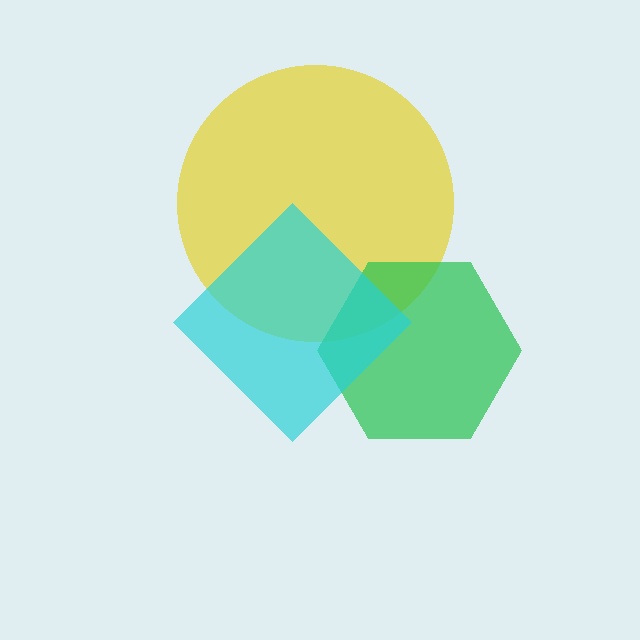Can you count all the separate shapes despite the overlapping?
Yes, there are 3 separate shapes.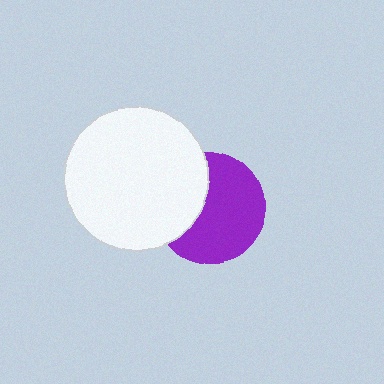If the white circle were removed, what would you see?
You would see the complete purple circle.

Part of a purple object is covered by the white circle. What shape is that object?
It is a circle.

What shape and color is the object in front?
The object in front is a white circle.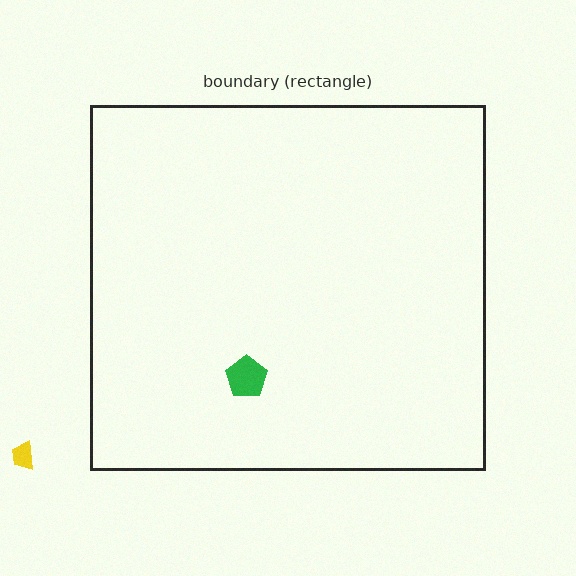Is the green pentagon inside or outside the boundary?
Inside.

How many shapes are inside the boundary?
1 inside, 1 outside.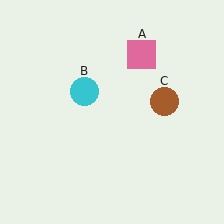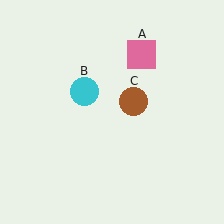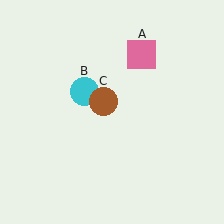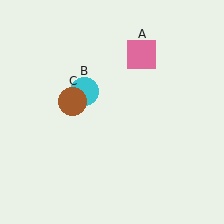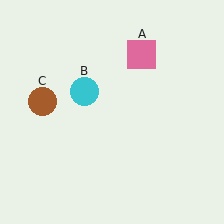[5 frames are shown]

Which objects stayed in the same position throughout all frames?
Pink square (object A) and cyan circle (object B) remained stationary.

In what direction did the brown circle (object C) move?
The brown circle (object C) moved left.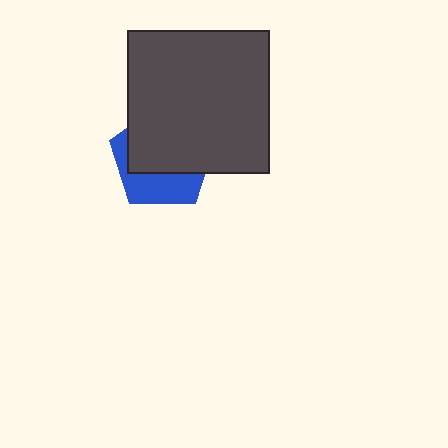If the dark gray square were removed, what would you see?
You would see the complete blue pentagon.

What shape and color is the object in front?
The object in front is a dark gray square.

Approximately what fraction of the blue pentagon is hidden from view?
Roughly 62% of the blue pentagon is hidden behind the dark gray square.